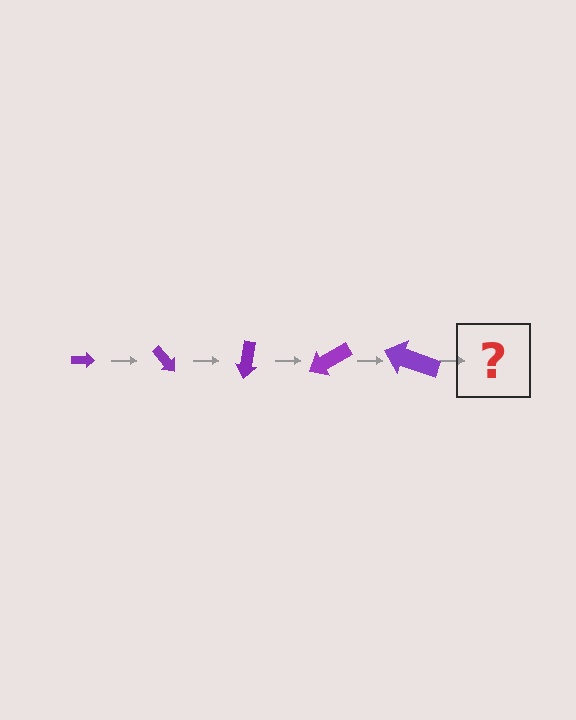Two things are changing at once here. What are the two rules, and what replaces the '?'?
The two rules are that the arrow grows larger each step and it rotates 50 degrees each step. The '?' should be an arrow, larger than the previous one and rotated 250 degrees from the start.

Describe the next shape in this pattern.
It should be an arrow, larger than the previous one and rotated 250 degrees from the start.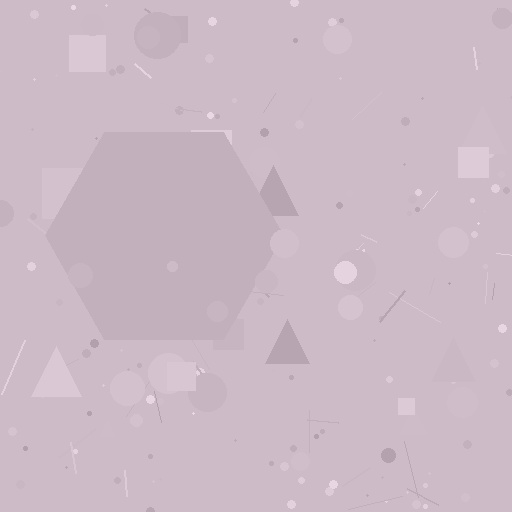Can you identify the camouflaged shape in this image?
The camouflaged shape is a hexagon.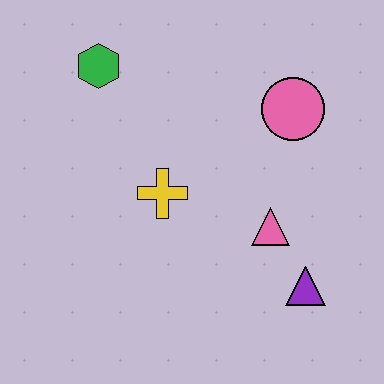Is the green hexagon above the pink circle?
Yes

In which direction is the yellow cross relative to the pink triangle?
The yellow cross is to the left of the pink triangle.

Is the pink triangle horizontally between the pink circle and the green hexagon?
Yes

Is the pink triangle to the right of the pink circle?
No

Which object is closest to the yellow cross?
The pink triangle is closest to the yellow cross.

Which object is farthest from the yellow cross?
The purple triangle is farthest from the yellow cross.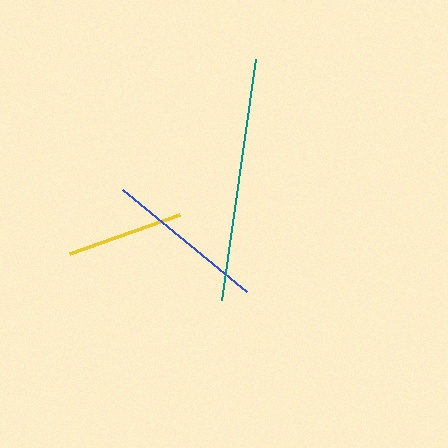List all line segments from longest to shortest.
From longest to shortest: teal, blue, yellow.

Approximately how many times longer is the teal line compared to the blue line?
The teal line is approximately 1.5 times the length of the blue line.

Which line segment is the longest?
The teal line is the longest at approximately 244 pixels.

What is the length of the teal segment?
The teal segment is approximately 244 pixels long.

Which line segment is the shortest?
The yellow line is the shortest at approximately 116 pixels.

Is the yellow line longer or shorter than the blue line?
The blue line is longer than the yellow line.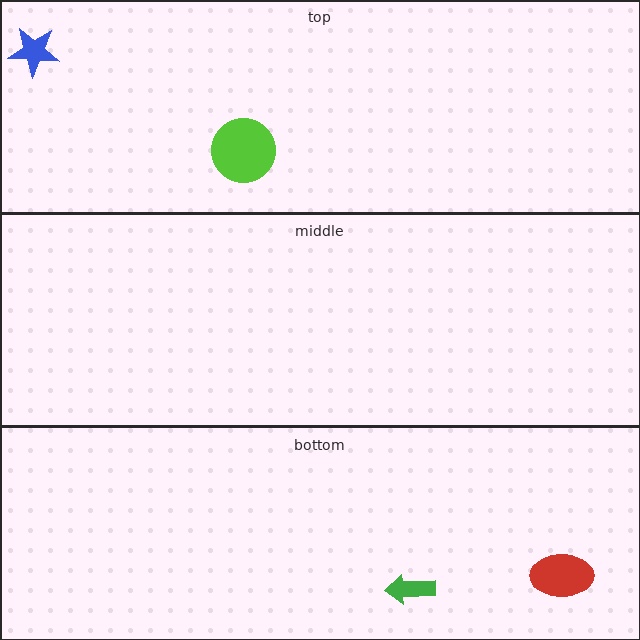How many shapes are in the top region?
2.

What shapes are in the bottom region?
The green arrow, the red ellipse.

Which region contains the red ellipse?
The bottom region.